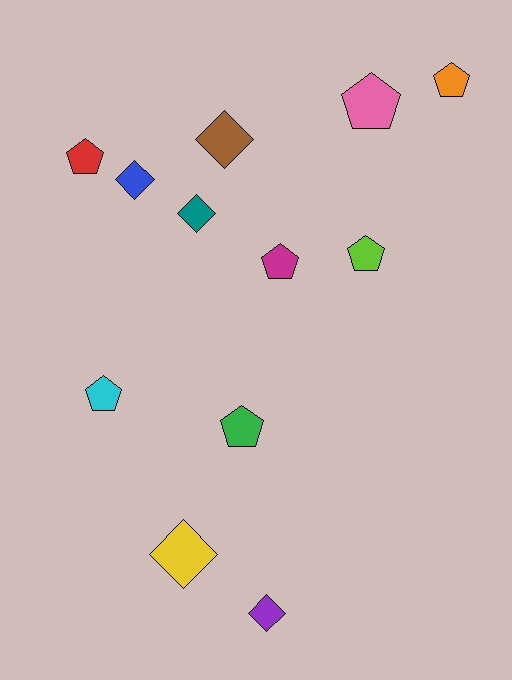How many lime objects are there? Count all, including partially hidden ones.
There is 1 lime object.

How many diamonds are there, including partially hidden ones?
There are 5 diamonds.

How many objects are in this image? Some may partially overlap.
There are 12 objects.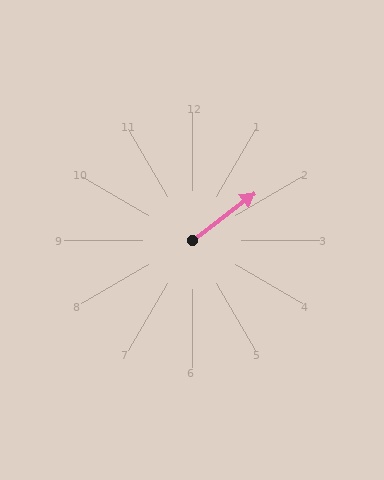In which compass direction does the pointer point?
Northeast.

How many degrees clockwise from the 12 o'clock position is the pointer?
Approximately 53 degrees.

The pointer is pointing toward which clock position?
Roughly 2 o'clock.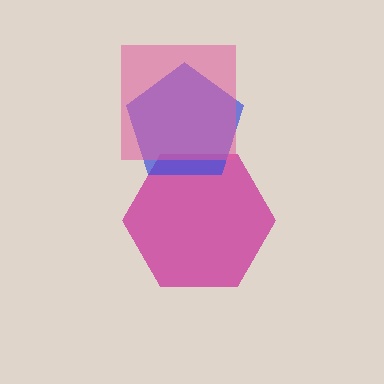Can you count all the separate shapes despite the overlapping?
Yes, there are 3 separate shapes.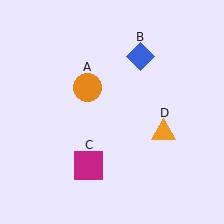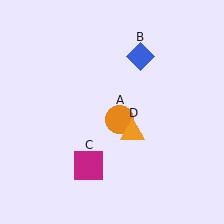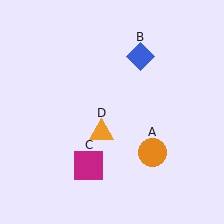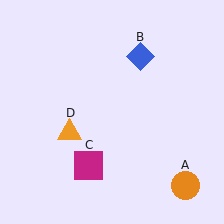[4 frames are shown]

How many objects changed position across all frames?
2 objects changed position: orange circle (object A), orange triangle (object D).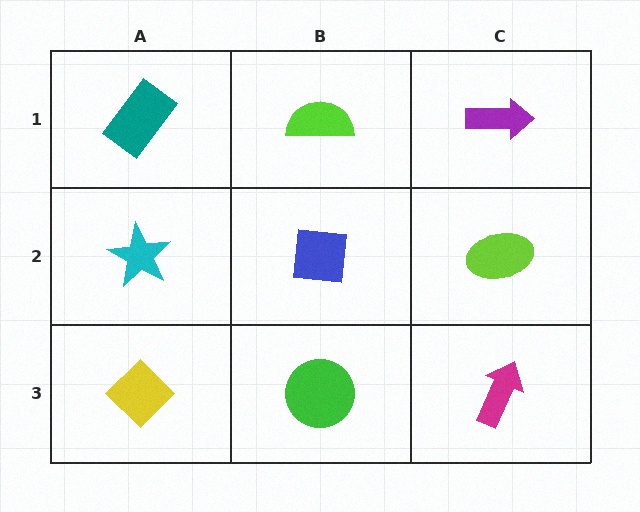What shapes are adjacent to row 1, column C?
A lime ellipse (row 2, column C), a lime semicircle (row 1, column B).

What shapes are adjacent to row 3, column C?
A lime ellipse (row 2, column C), a green circle (row 3, column B).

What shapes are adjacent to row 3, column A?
A cyan star (row 2, column A), a green circle (row 3, column B).